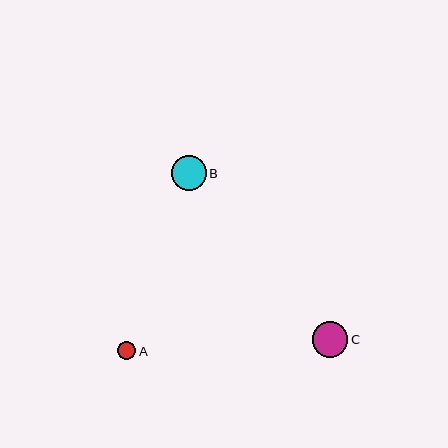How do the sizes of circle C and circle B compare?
Circle C and circle B are approximately the same size.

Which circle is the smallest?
Circle A is the smallest with a size of approximately 19 pixels.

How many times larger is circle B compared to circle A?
Circle B is approximately 1.9 times the size of circle A.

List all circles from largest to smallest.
From largest to smallest: C, B, A.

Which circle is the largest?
Circle C is the largest with a size of approximately 36 pixels.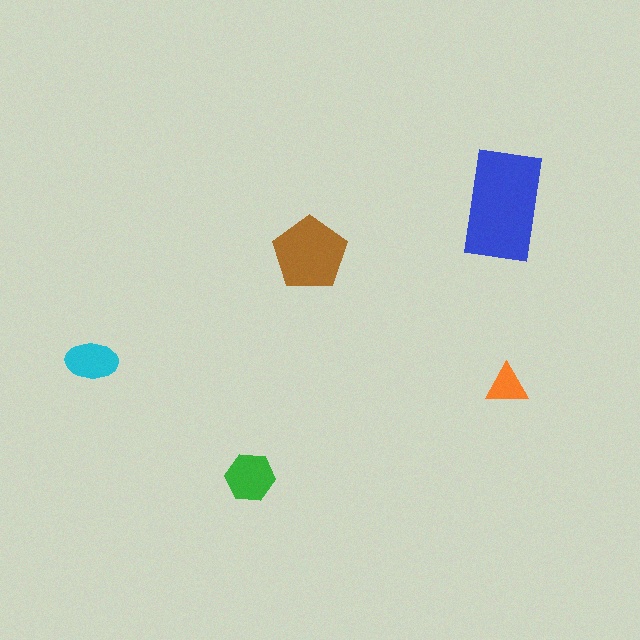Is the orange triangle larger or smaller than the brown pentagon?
Smaller.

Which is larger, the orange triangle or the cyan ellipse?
The cyan ellipse.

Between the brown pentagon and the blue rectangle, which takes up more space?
The blue rectangle.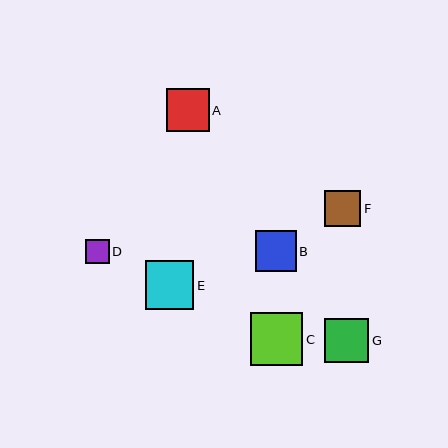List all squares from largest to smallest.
From largest to smallest: C, E, G, A, B, F, D.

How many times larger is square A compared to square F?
Square A is approximately 1.2 times the size of square F.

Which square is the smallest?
Square D is the smallest with a size of approximately 24 pixels.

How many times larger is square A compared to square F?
Square A is approximately 1.2 times the size of square F.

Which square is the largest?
Square C is the largest with a size of approximately 53 pixels.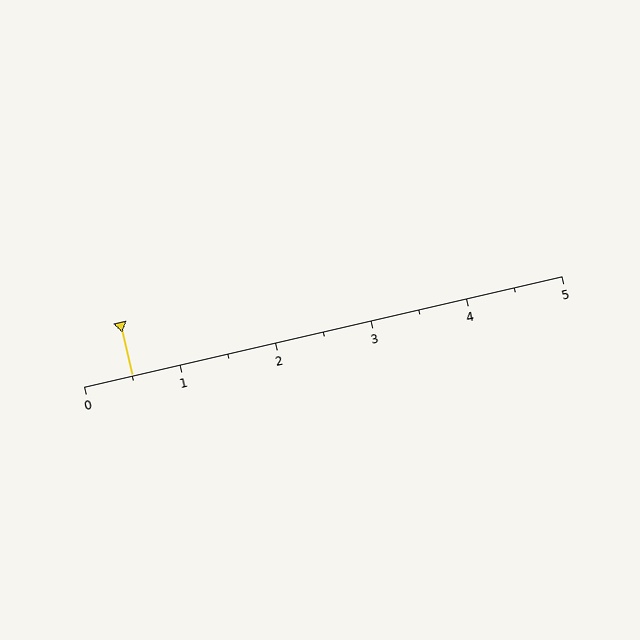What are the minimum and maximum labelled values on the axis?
The axis runs from 0 to 5.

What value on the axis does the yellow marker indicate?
The marker indicates approximately 0.5.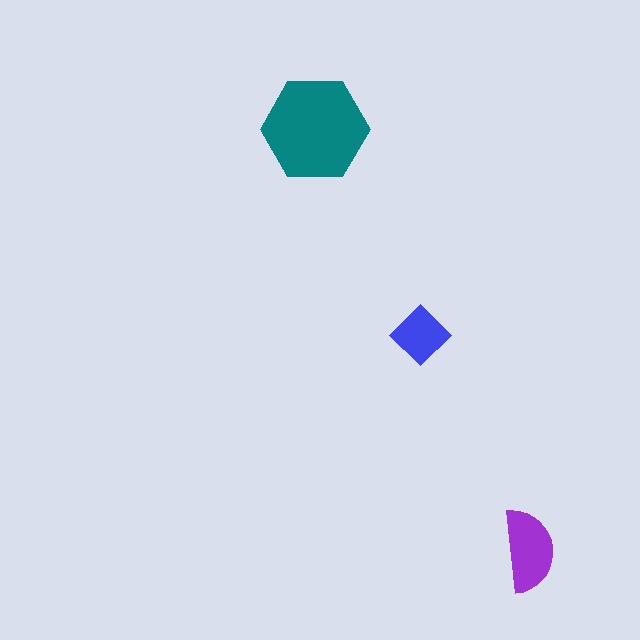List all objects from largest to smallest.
The teal hexagon, the purple semicircle, the blue diamond.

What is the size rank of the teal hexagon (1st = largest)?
1st.